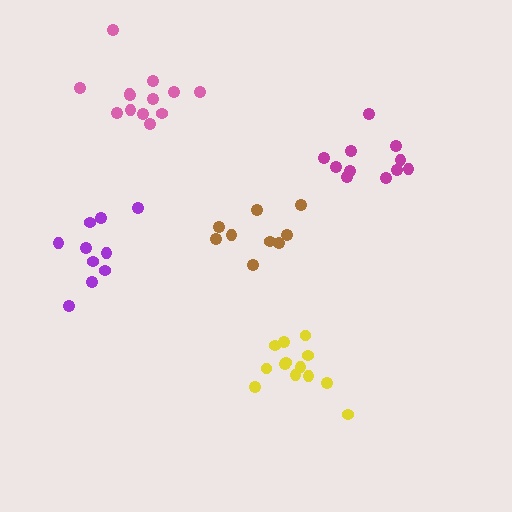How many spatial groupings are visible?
There are 5 spatial groupings.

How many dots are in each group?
Group 1: 9 dots, Group 2: 11 dots, Group 3: 13 dots, Group 4: 13 dots, Group 5: 10 dots (56 total).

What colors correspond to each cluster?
The clusters are colored: brown, magenta, yellow, pink, purple.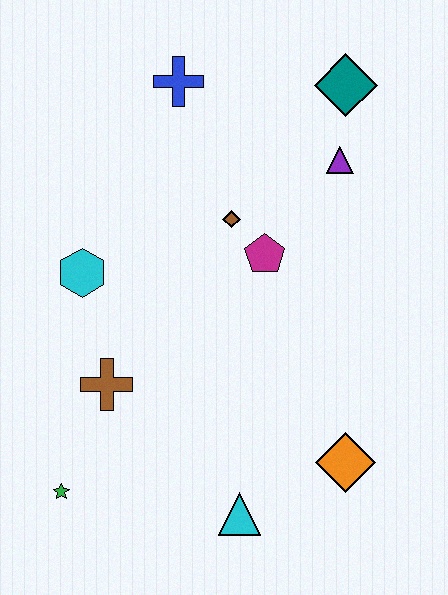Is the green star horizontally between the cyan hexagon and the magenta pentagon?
No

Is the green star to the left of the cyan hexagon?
Yes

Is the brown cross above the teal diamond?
No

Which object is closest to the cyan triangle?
The orange diamond is closest to the cyan triangle.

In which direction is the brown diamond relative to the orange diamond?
The brown diamond is above the orange diamond.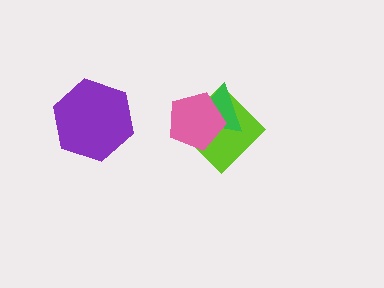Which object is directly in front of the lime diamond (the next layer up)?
The green triangle is directly in front of the lime diamond.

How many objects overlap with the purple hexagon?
0 objects overlap with the purple hexagon.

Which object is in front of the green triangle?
The pink pentagon is in front of the green triangle.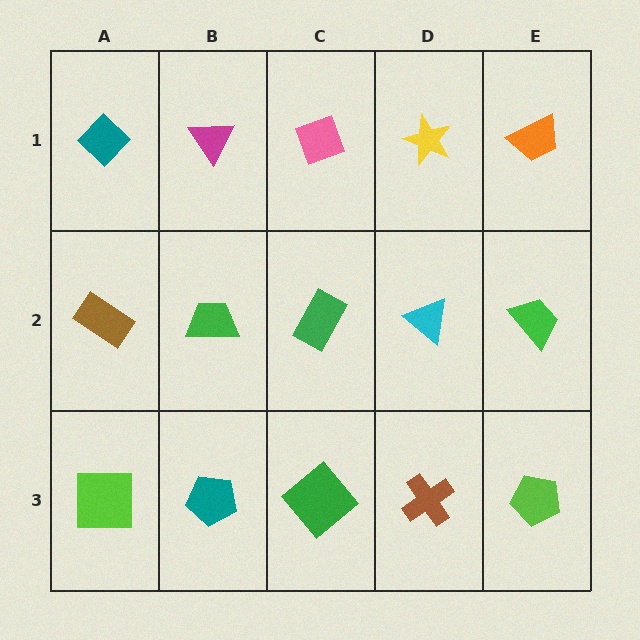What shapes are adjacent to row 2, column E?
An orange trapezoid (row 1, column E), a lime pentagon (row 3, column E), a cyan triangle (row 2, column D).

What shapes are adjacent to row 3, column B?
A green trapezoid (row 2, column B), a lime square (row 3, column A), a green diamond (row 3, column C).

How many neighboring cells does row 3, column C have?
3.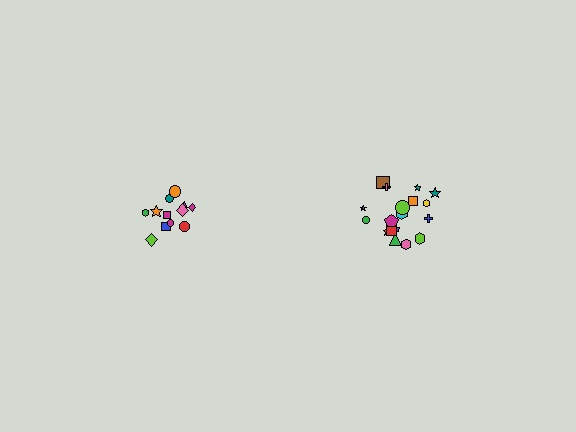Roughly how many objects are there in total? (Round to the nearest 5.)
Roughly 30 objects in total.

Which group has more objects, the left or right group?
The right group.